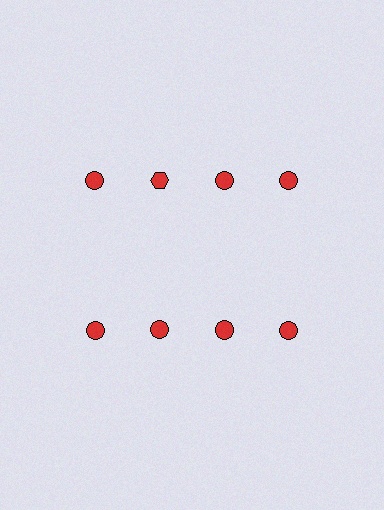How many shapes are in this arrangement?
There are 8 shapes arranged in a grid pattern.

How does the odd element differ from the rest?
It has a different shape: hexagon instead of circle.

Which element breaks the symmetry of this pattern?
The red hexagon in the top row, second from left column breaks the symmetry. All other shapes are red circles.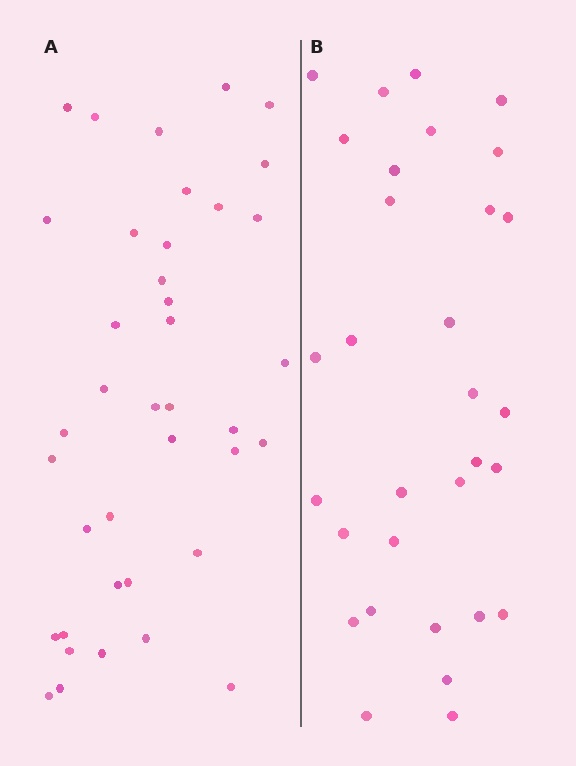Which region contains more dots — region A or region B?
Region A (the left region) has more dots.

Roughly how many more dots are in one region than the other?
Region A has roughly 8 or so more dots than region B.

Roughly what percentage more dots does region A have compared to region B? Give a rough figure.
About 25% more.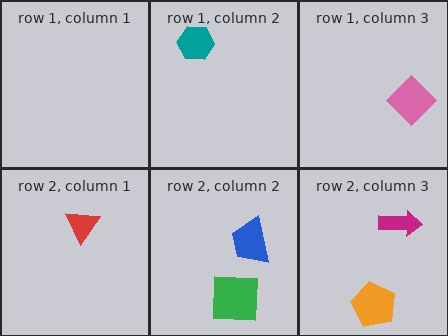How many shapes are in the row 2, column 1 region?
1.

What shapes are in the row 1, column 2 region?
The teal hexagon.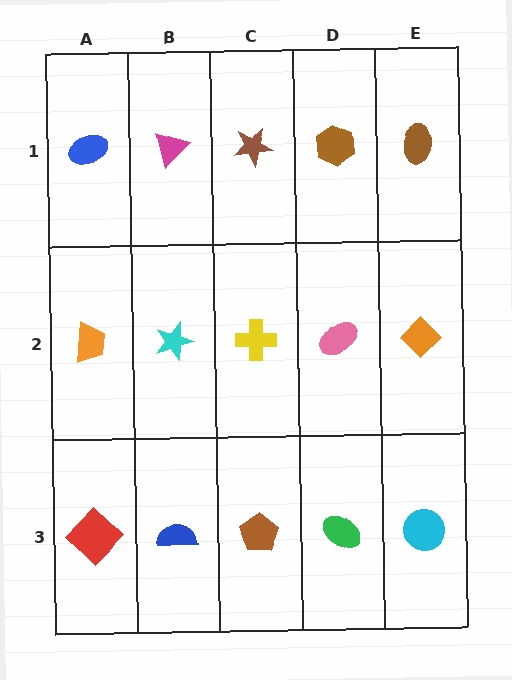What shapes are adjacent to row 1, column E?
An orange diamond (row 2, column E), a brown hexagon (row 1, column D).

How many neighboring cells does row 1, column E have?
2.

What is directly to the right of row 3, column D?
A cyan circle.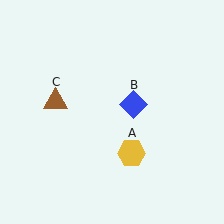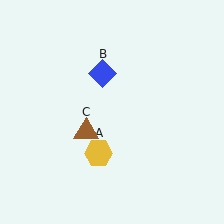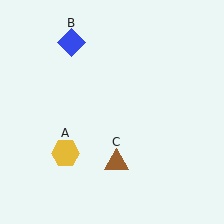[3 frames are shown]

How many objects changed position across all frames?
3 objects changed position: yellow hexagon (object A), blue diamond (object B), brown triangle (object C).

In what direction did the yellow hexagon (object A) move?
The yellow hexagon (object A) moved left.